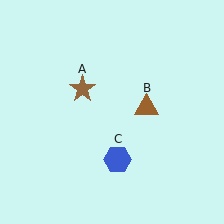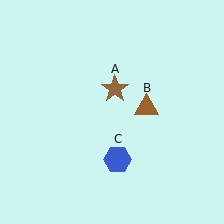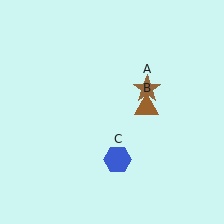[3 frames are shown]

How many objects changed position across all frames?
1 object changed position: brown star (object A).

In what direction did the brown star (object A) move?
The brown star (object A) moved right.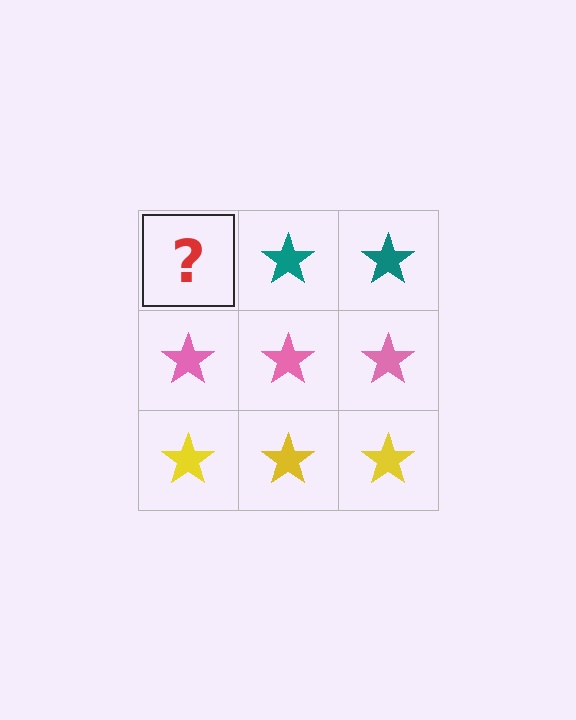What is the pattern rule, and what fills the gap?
The rule is that each row has a consistent color. The gap should be filled with a teal star.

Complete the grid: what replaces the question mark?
The question mark should be replaced with a teal star.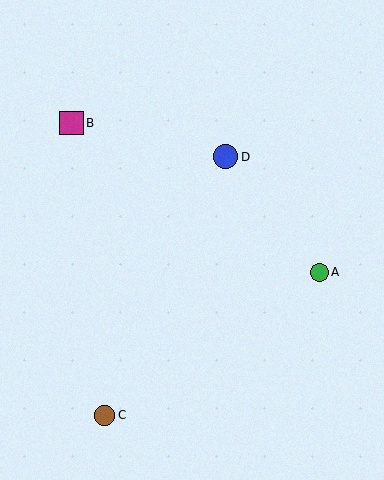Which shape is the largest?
The blue circle (labeled D) is the largest.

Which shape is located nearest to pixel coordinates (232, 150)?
The blue circle (labeled D) at (226, 157) is nearest to that location.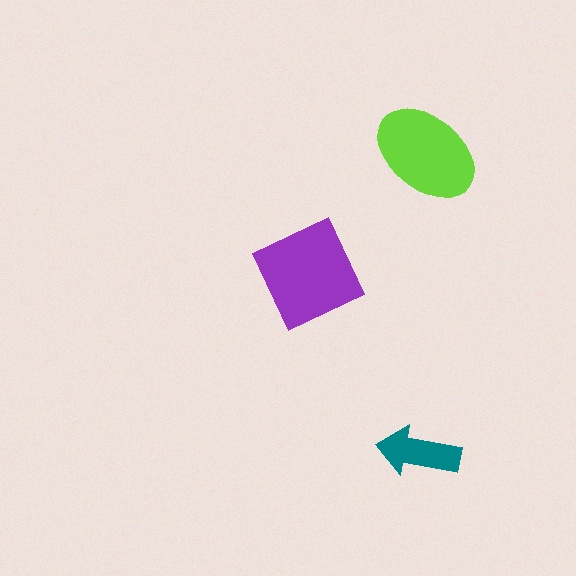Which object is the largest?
The purple diamond.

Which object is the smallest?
The teal arrow.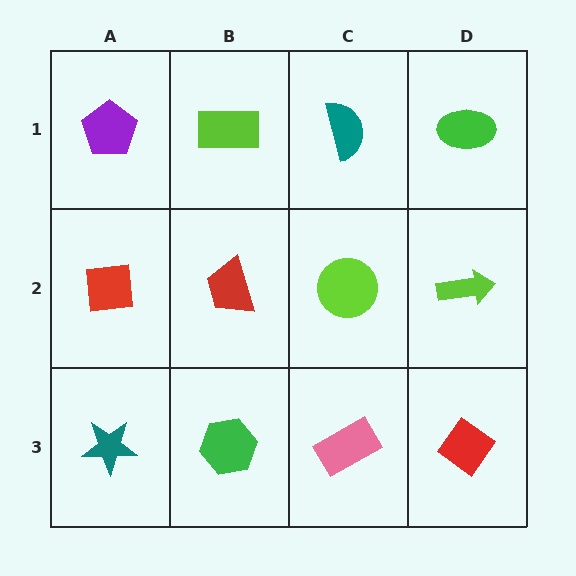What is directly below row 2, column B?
A green hexagon.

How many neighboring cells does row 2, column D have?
3.